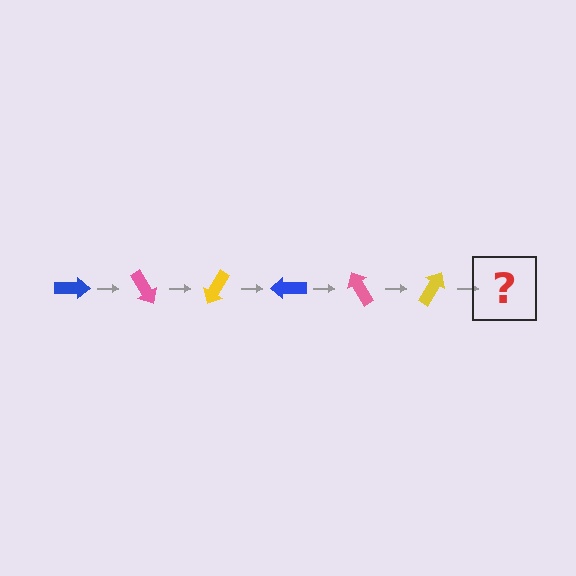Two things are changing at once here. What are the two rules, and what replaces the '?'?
The two rules are that it rotates 60 degrees each step and the color cycles through blue, pink, and yellow. The '?' should be a blue arrow, rotated 360 degrees from the start.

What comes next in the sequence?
The next element should be a blue arrow, rotated 360 degrees from the start.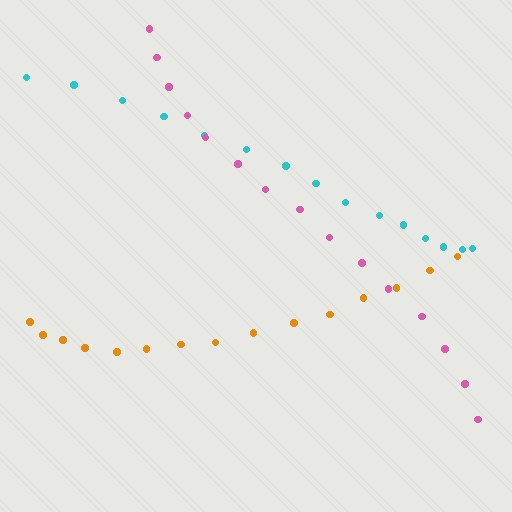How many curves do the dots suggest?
There are 3 distinct paths.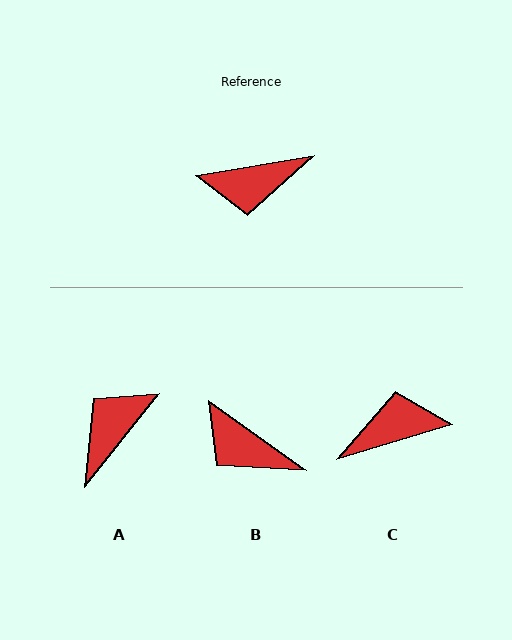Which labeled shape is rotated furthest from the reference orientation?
C, about 173 degrees away.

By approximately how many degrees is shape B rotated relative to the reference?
Approximately 45 degrees clockwise.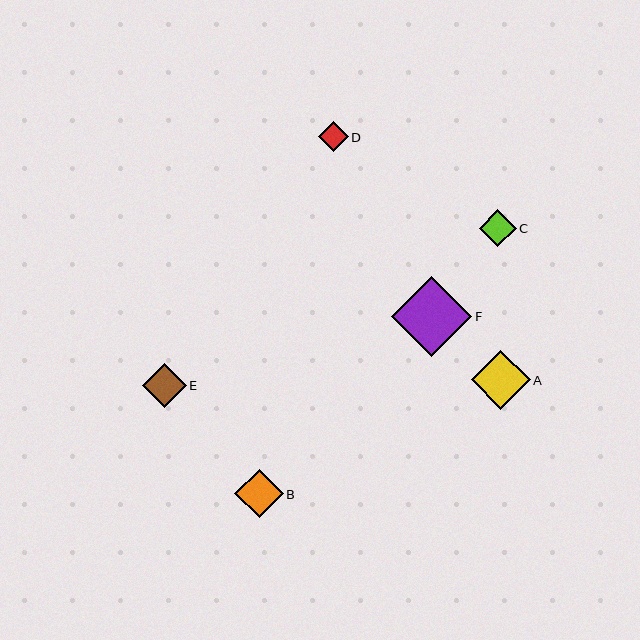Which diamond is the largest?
Diamond F is the largest with a size of approximately 80 pixels.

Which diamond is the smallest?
Diamond D is the smallest with a size of approximately 30 pixels.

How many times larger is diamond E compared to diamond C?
Diamond E is approximately 1.2 times the size of diamond C.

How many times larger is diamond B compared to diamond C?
Diamond B is approximately 1.3 times the size of diamond C.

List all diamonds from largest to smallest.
From largest to smallest: F, A, B, E, C, D.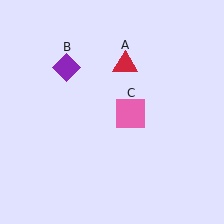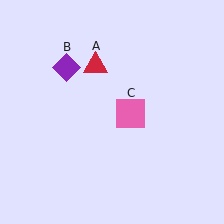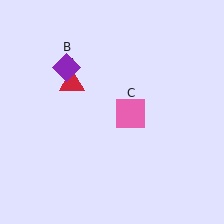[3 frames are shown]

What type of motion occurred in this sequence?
The red triangle (object A) rotated counterclockwise around the center of the scene.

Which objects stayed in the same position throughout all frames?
Purple diamond (object B) and pink square (object C) remained stationary.